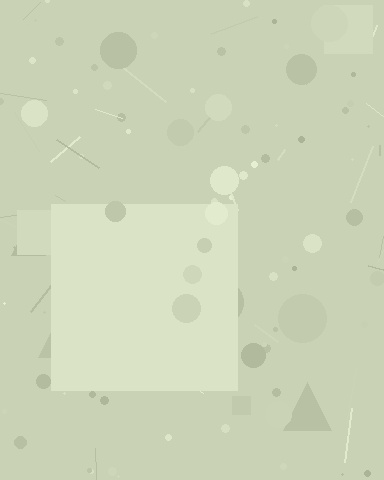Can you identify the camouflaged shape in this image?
The camouflaged shape is a square.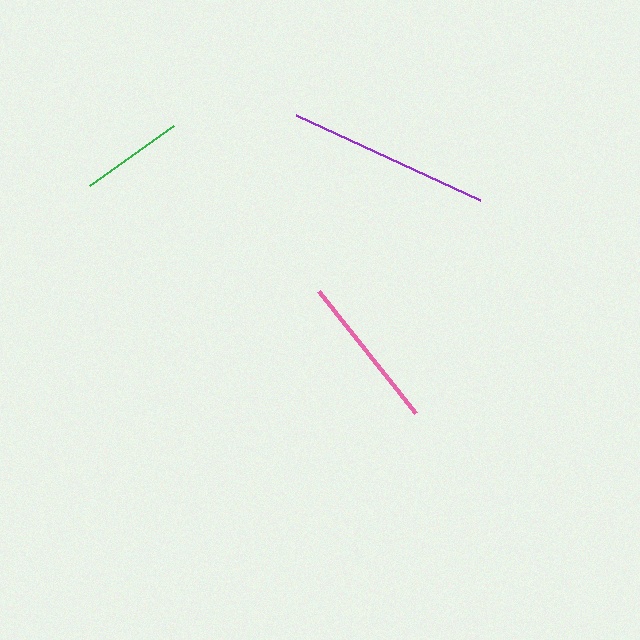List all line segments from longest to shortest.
From longest to shortest: purple, pink, green.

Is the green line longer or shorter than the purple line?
The purple line is longer than the green line.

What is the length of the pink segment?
The pink segment is approximately 156 pixels long.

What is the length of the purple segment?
The purple segment is approximately 203 pixels long.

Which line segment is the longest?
The purple line is the longest at approximately 203 pixels.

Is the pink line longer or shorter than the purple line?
The purple line is longer than the pink line.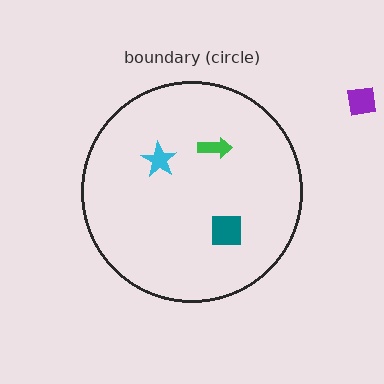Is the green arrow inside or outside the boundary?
Inside.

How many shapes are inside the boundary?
3 inside, 1 outside.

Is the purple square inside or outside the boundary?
Outside.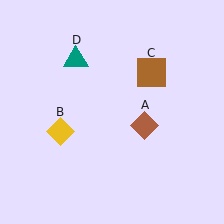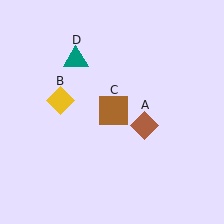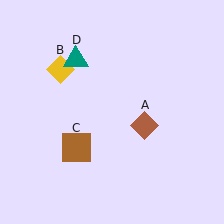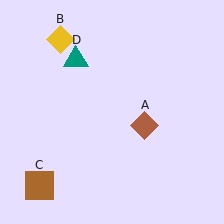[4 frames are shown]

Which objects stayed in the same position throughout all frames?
Brown diamond (object A) and teal triangle (object D) remained stationary.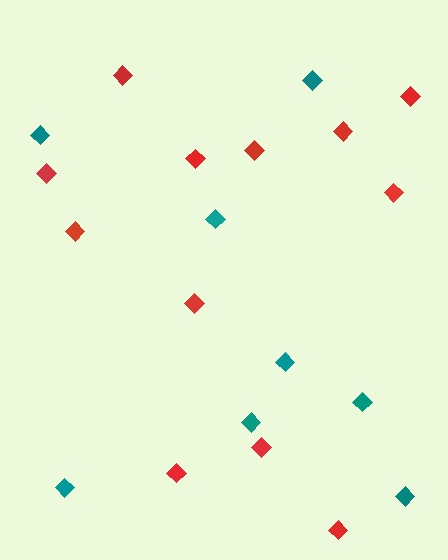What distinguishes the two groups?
There are 2 groups: one group of teal diamonds (8) and one group of red diamonds (12).